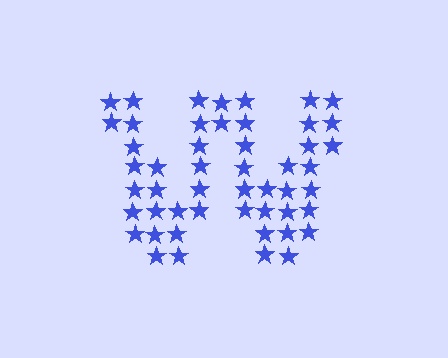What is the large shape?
The large shape is the letter W.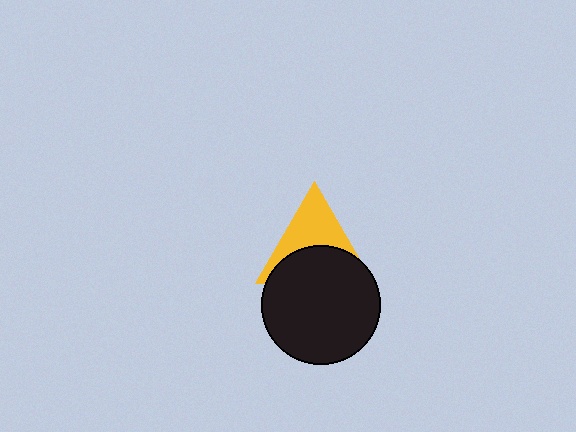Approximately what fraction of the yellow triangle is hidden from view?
Roughly 50% of the yellow triangle is hidden behind the black circle.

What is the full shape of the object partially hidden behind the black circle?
The partially hidden object is a yellow triangle.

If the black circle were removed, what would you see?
You would see the complete yellow triangle.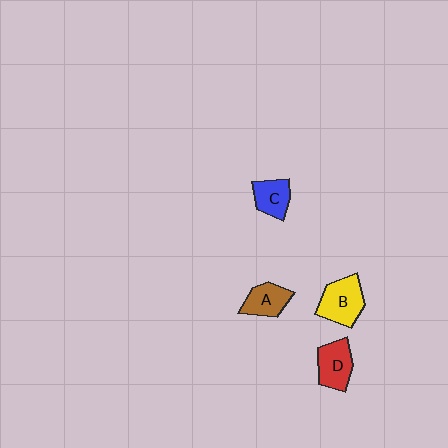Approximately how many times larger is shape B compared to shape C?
Approximately 1.5 times.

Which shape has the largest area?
Shape B (yellow).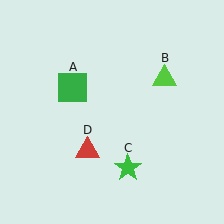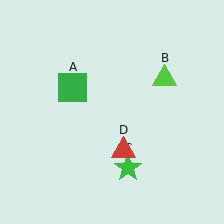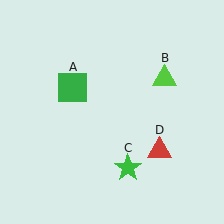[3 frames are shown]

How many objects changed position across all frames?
1 object changed position: red triangle (object D).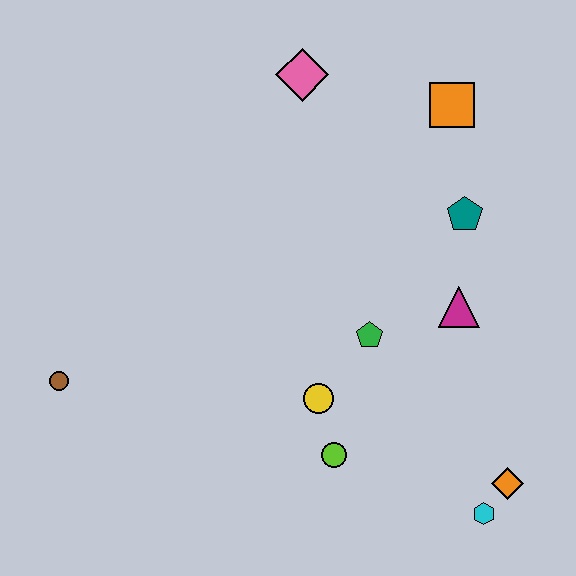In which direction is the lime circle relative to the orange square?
The lime circle is below the orange square.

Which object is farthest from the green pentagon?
The brown circle is farthest from the green pentagon.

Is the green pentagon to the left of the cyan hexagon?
Yes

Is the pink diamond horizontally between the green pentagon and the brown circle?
Yes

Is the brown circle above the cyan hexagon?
Yes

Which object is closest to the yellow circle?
The lime circle is closest to the yellow circle.